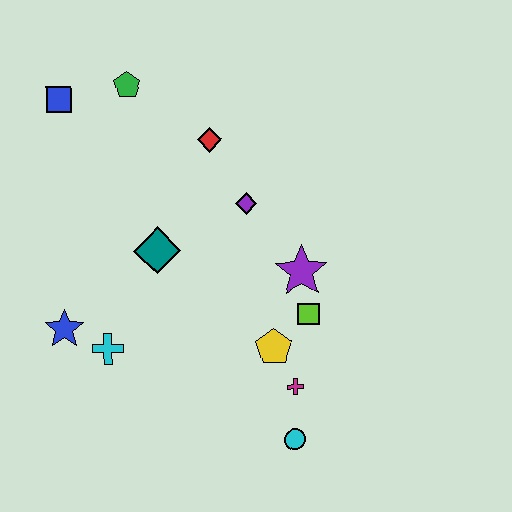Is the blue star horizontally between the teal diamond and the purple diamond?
No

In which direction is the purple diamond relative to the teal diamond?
The purple diamond is to the right of the teal diamond.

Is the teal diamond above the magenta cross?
Yes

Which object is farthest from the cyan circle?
The blue square is farthest from the cyan circle.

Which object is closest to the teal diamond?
The purple diamond is closest to the teal diamond.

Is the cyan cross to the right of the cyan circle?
No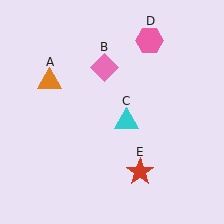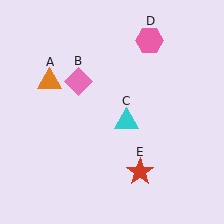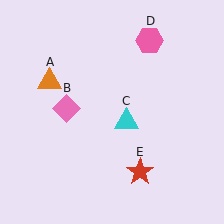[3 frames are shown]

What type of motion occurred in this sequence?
The pink diamond (object B) rotated counterclockwise around the center of the scene.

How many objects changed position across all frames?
1 object changed position: pink diamond (object B).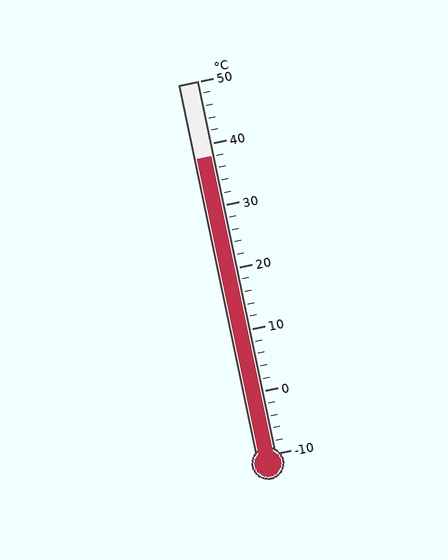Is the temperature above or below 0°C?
The temperature is above 0°C.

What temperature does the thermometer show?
The thermometer shows approximately 38°C.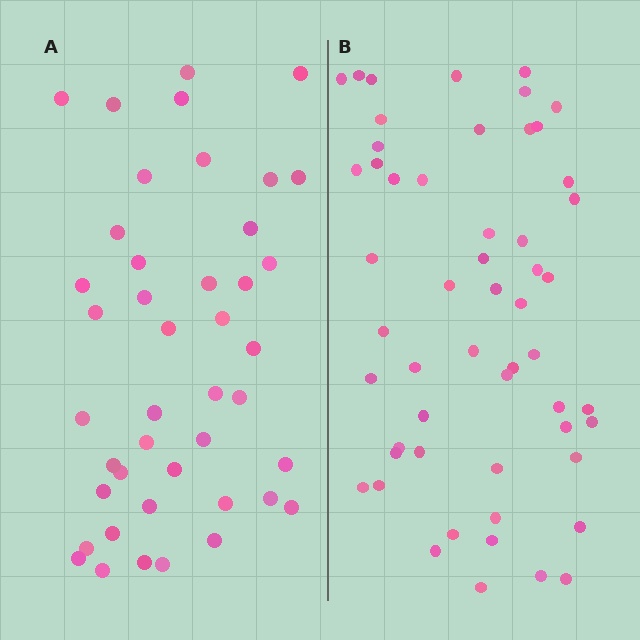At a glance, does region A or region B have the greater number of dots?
Region B (the right region) has more dots.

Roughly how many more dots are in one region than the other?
Region B has roughly 12 or so more dots than region A.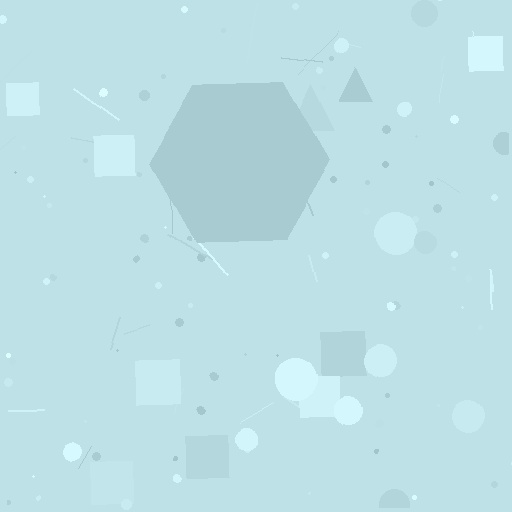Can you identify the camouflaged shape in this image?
The camouflaged shape is a hexagon.